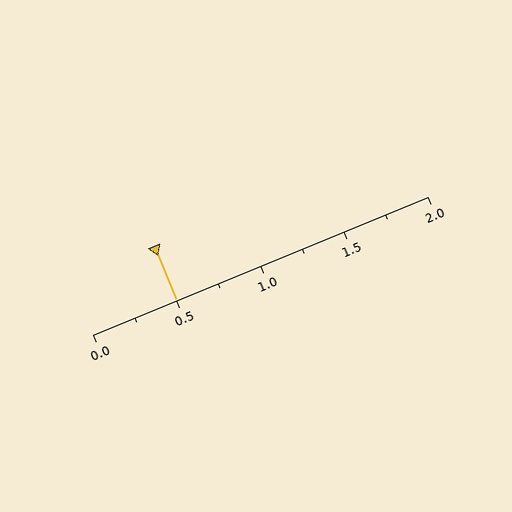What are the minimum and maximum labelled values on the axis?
The axis runs from 0.0 to 2.0.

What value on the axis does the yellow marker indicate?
The marker indicates approximately 0.5.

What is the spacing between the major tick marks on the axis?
The major ticks are spaced 0.5 apart.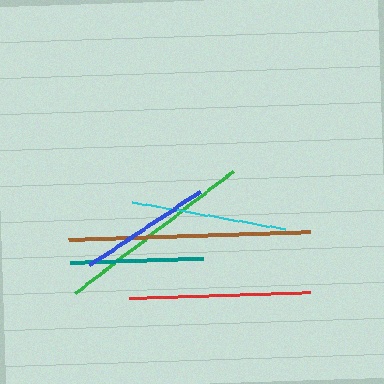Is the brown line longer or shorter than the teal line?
The brown line is longer than the teal line.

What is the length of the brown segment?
The brown segment is approximately 242 pixels long.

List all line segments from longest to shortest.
From longest to shortest: brown, green, red, cyan, teal, blue.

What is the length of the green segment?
The green segment is approximately 200 pixels long.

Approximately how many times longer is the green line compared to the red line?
The green line is approximately 1.1 times the length of the red line.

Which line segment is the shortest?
The blue line is the shortest at approximately 133 pixels.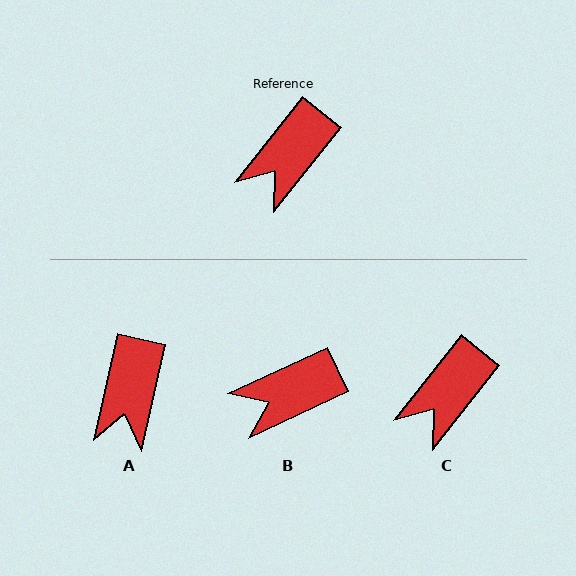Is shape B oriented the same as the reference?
No, it is off by about 26 degrees.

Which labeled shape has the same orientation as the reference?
C.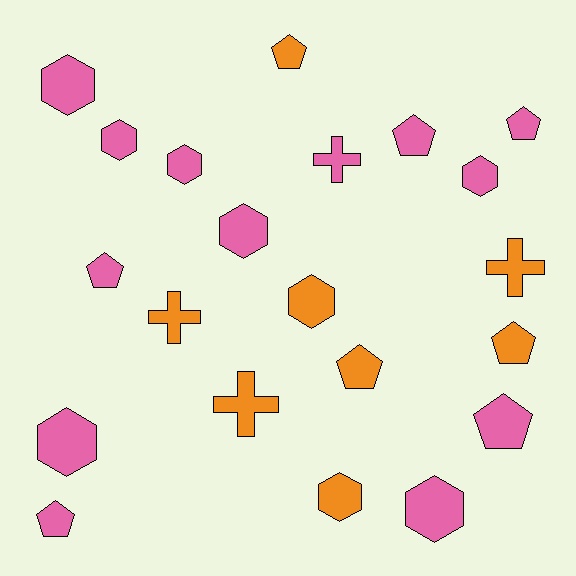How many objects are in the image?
There are 21 objects.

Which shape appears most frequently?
Hexagon, with 9 objects.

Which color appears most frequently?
Pink, with 13 objects.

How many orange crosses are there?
There are 3 orange crosses.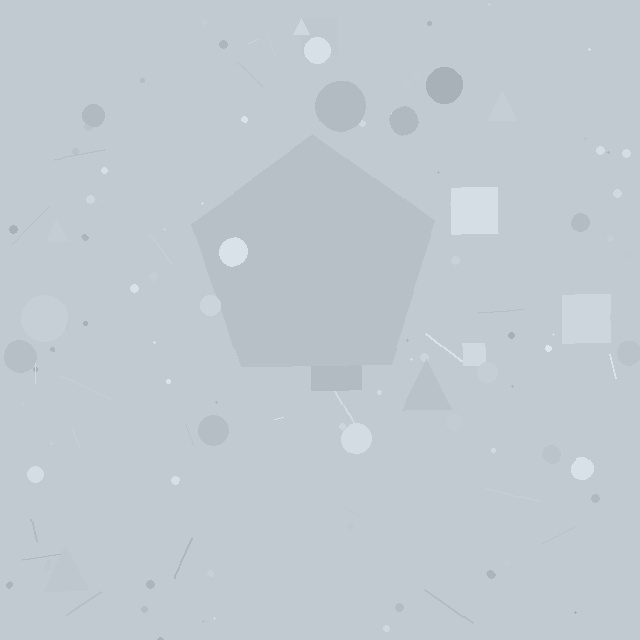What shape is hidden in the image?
A pentagon is hidden in the image.